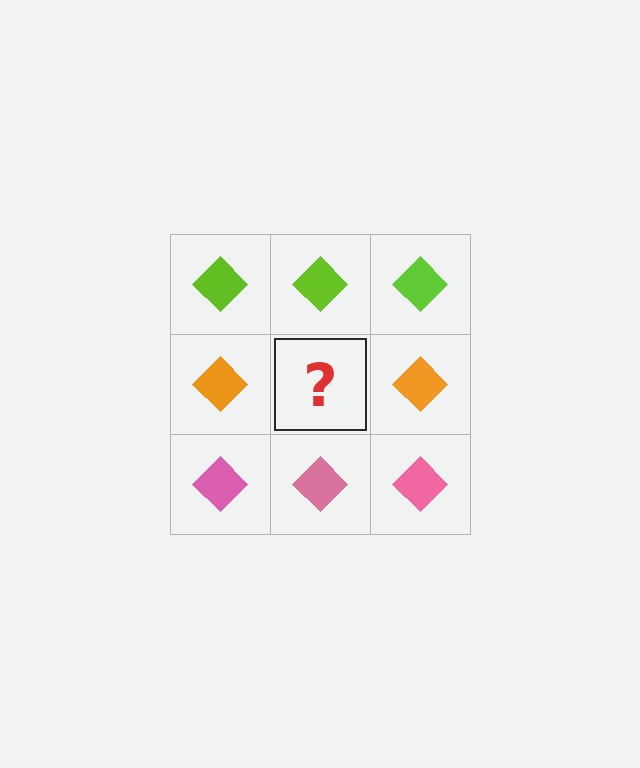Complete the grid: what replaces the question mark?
The question mark should be replaced with an orange diamond.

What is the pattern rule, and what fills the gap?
The rule is that each row has a consistent color. The gap should be filled with an orange diamond.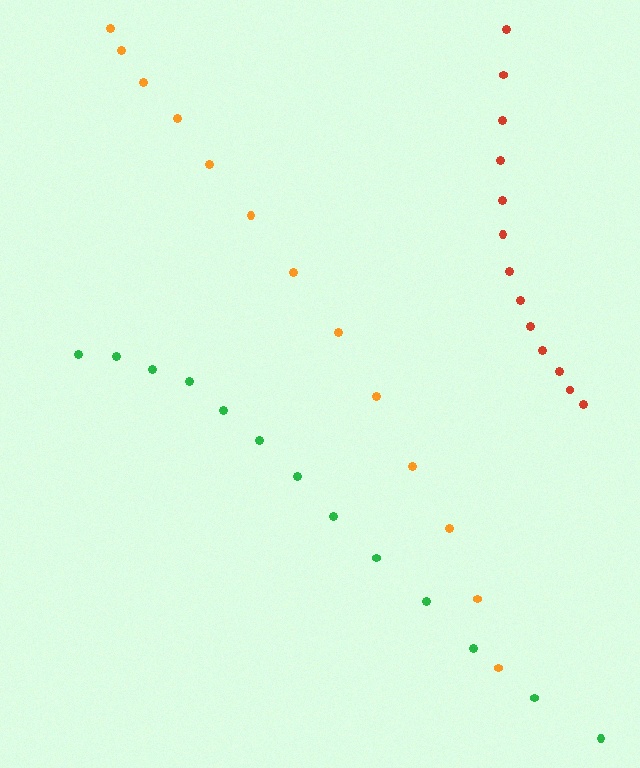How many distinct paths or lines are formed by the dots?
There are 3 distinct paths.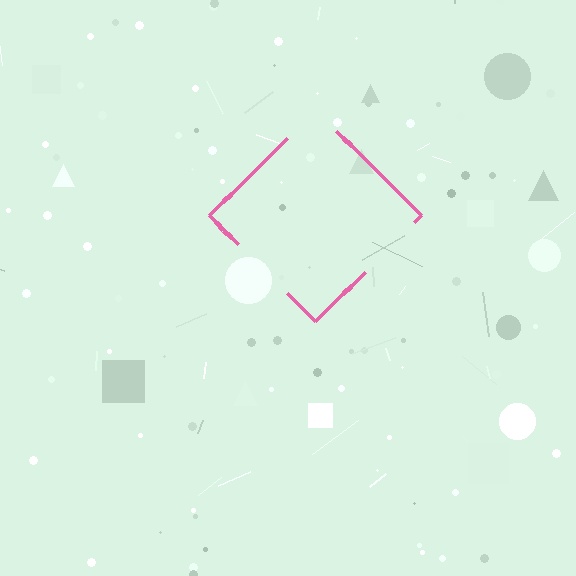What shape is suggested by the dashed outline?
The dashed outline suggests a diamond.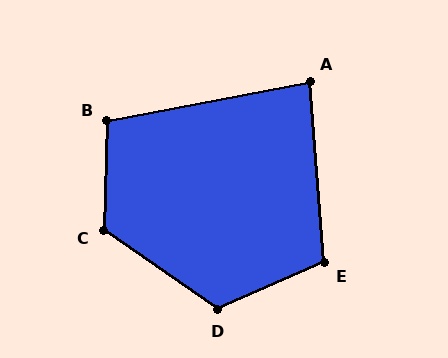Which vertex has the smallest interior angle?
A, at approximately 83 degrees.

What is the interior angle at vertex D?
Approximately 121 degrees (obtuse).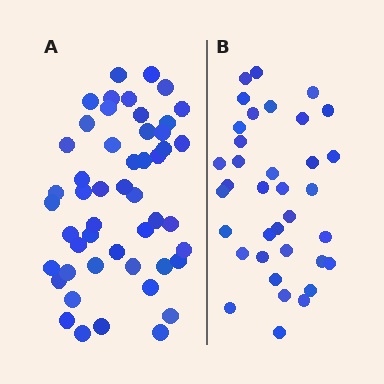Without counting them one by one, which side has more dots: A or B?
Region A (the left region) has more dots.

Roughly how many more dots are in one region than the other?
Region A has approximately 15 more dots than region B.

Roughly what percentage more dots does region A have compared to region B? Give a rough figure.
About 40% more.